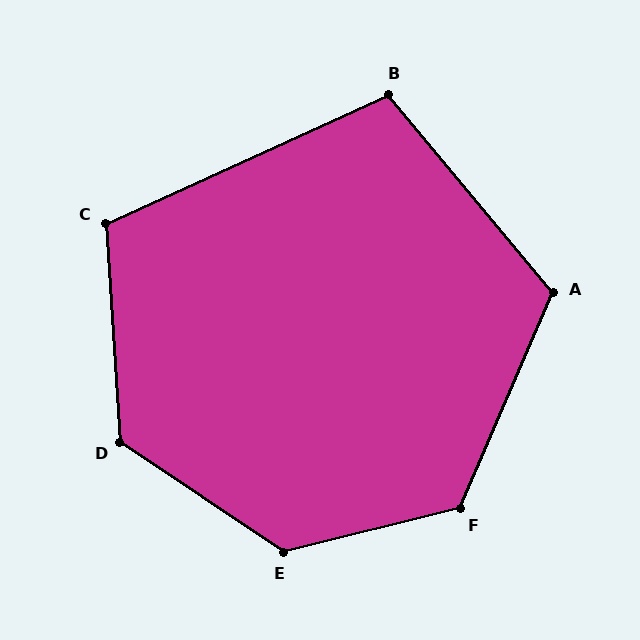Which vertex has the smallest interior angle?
B, at approximately 105 degrees.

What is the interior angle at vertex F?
Approximately 127 degrees (obtuse).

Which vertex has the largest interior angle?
E, at approximately 132 degrees.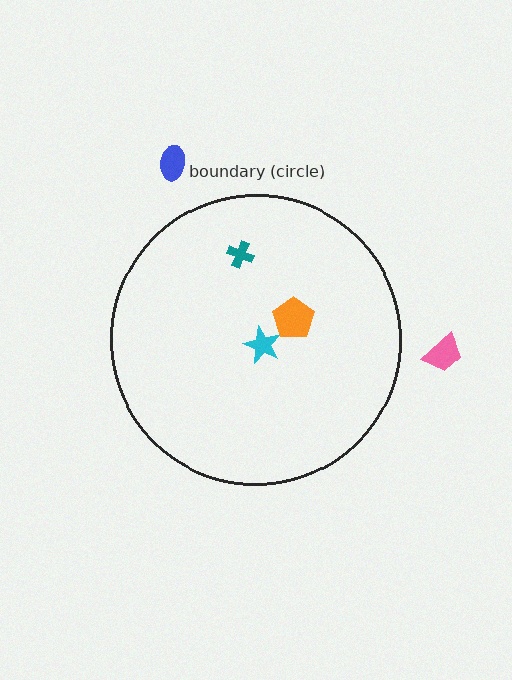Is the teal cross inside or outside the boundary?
Inside.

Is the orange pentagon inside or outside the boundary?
Inside.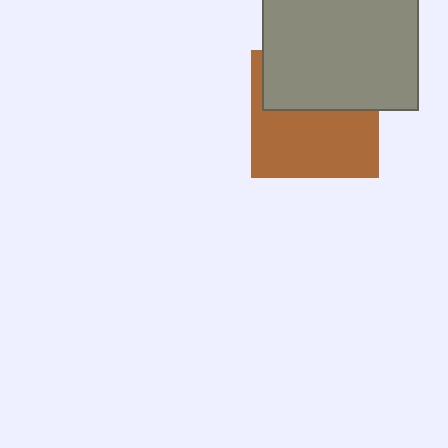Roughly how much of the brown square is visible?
About half of it is visible (roughly 55%).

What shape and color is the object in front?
The object in front is a gray square.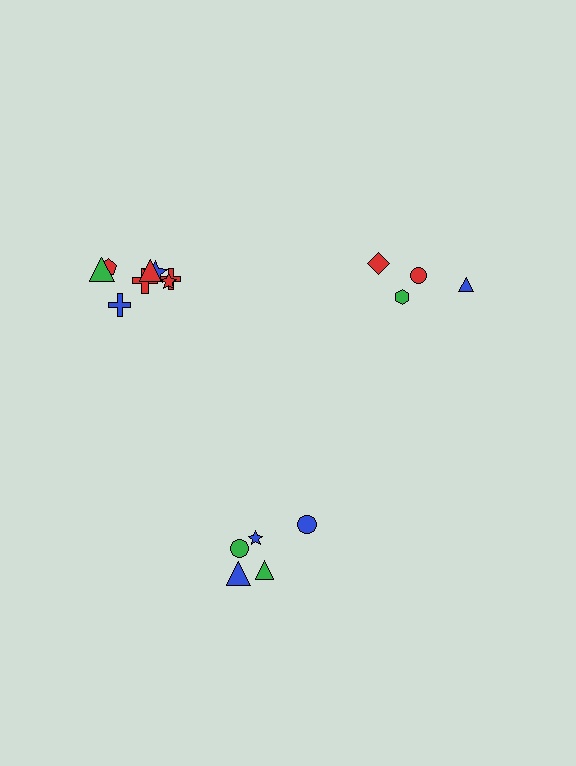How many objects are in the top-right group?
There are 4 objects.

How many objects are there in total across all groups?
There are 17 objects.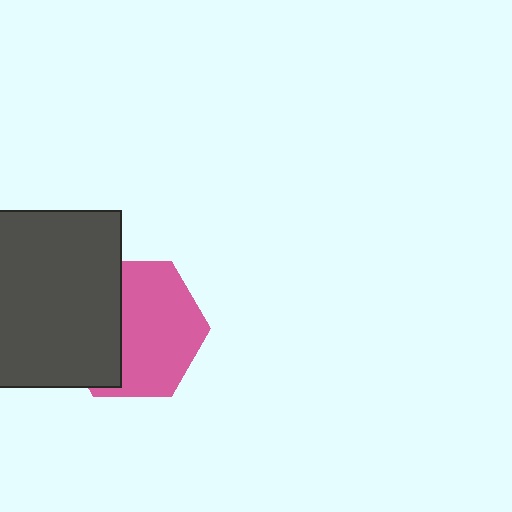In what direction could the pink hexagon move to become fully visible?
The pink hexagon could move right. That would shift it out from behind the dark gray square entirely.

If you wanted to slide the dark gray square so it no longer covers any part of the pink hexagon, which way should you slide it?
Slide it left — that is the most direct way to separate the two shapes.